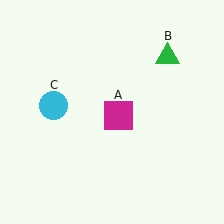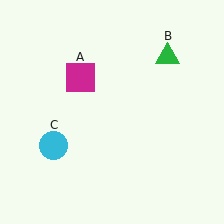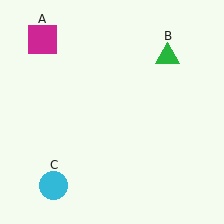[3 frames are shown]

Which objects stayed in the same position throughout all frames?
Green triangle (object B) remained stationary.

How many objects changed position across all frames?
2 objects changed position: magenta square (object A), cyan circle (object C).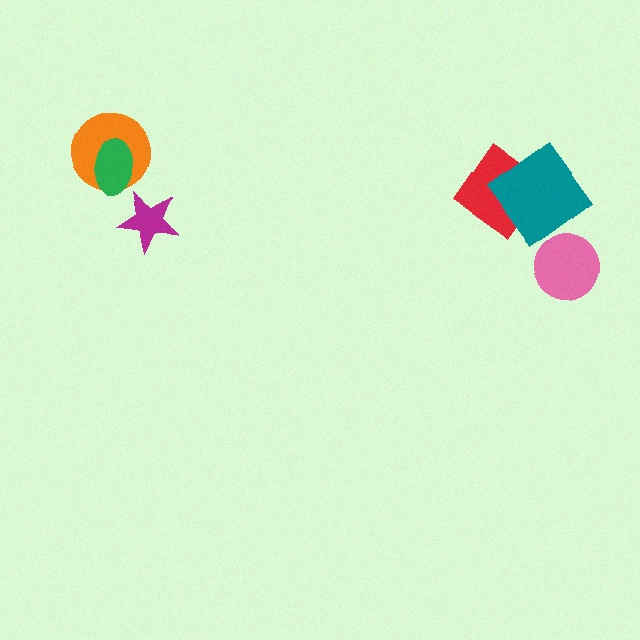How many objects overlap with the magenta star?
0 objects overlap with the magenta star.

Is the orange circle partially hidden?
Yes, it is partially covered by another shape.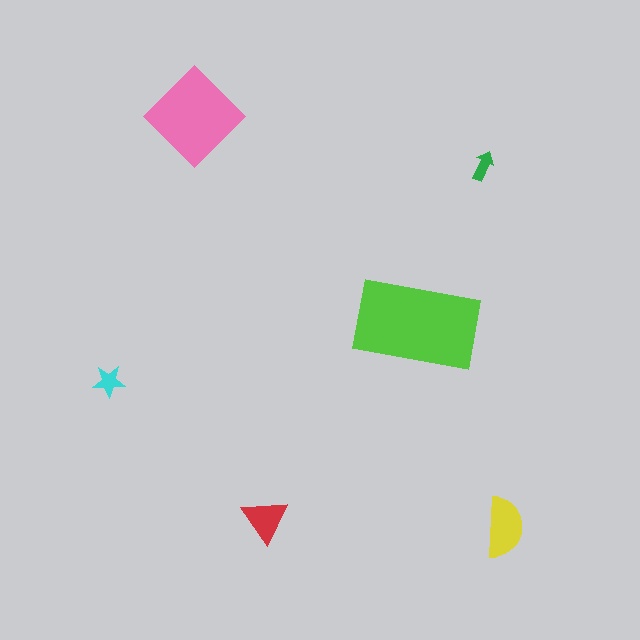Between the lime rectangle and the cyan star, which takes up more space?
The lime rectangle.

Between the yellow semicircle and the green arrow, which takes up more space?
The yellow semicircle.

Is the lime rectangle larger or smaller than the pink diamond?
Larger.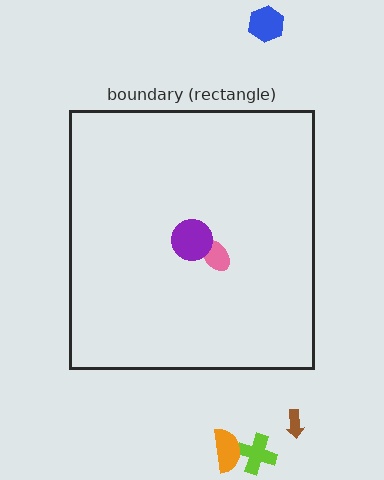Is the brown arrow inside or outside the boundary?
Outside.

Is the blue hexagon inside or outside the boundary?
Outside.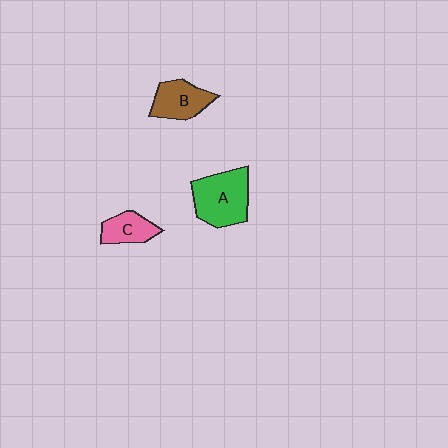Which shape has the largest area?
Shape A (green).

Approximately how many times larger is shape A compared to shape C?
Approximately 1.9 times.